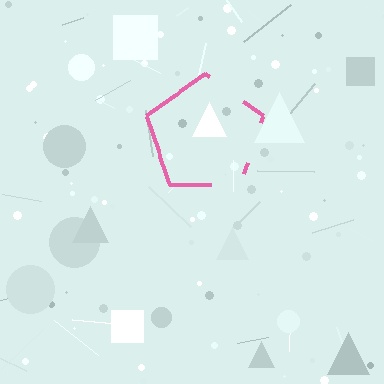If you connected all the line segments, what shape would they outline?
They would outline a pentagon.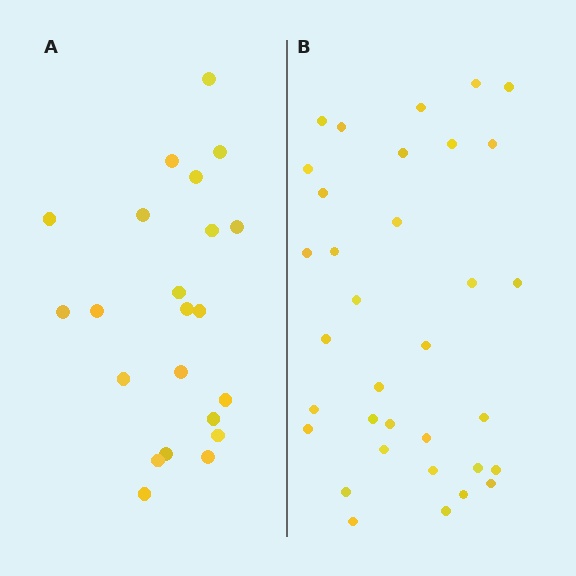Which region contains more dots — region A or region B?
Region B (the right region) has more dots.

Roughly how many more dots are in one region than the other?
Region B has roughly 12 or so more dots than region A.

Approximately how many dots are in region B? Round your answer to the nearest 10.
About 30 dots. (The exact count is 34, which rounds to 30.)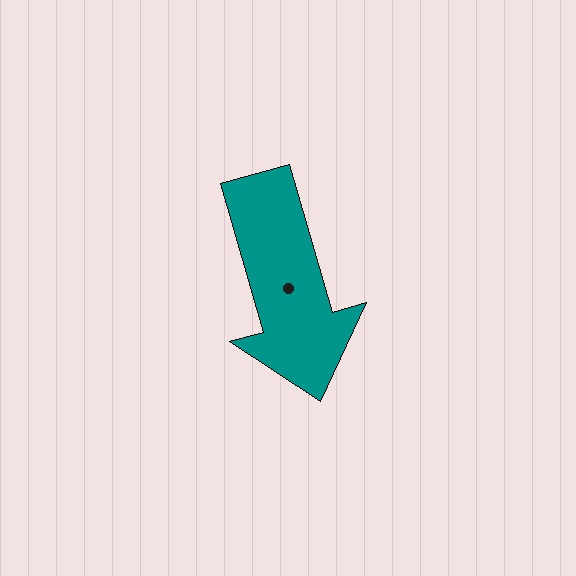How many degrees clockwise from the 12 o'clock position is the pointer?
Approximately 164 degrees.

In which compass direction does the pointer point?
South.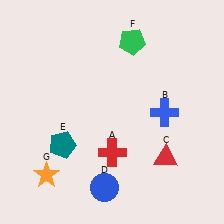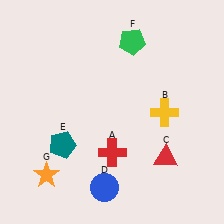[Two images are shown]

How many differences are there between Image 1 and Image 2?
There is 1 difference between the two images.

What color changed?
The cross (B) changed from blue in Image 1 to yellow in Image 2.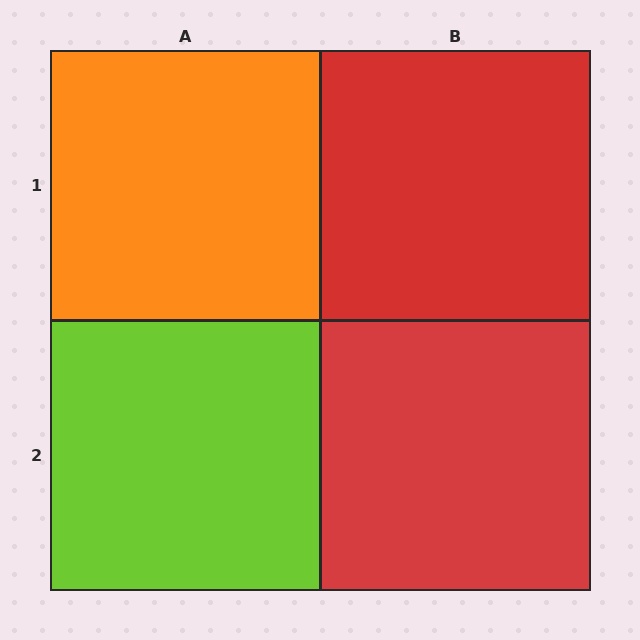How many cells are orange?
1 cell is orange.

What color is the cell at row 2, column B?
Red.